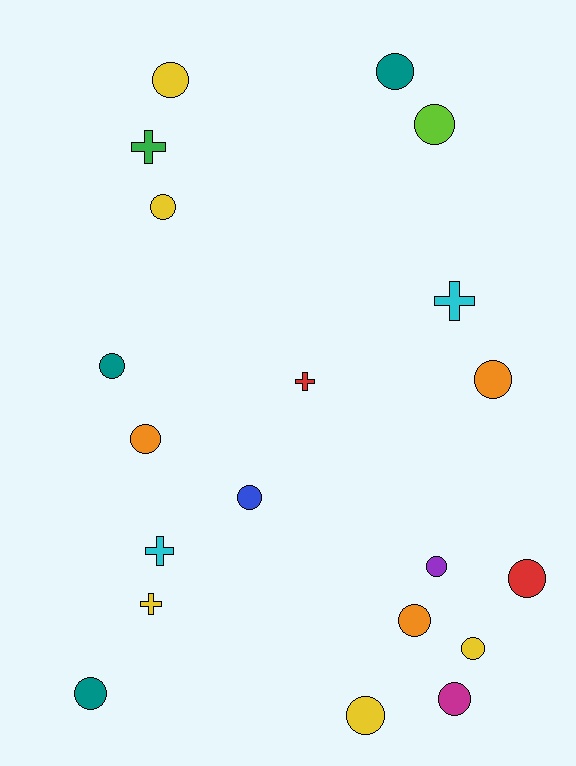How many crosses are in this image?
There are 5 crosses.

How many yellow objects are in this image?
There are 5 yellow objects.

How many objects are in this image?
There are 20 objects.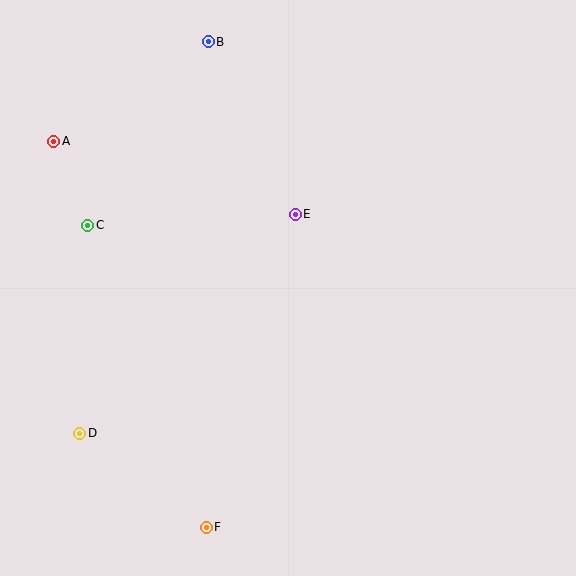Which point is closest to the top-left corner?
Point A is closest to the top-left corner.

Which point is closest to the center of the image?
Point E at (295, 214) is closest to the center.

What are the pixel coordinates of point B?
Point B is at (208, 42).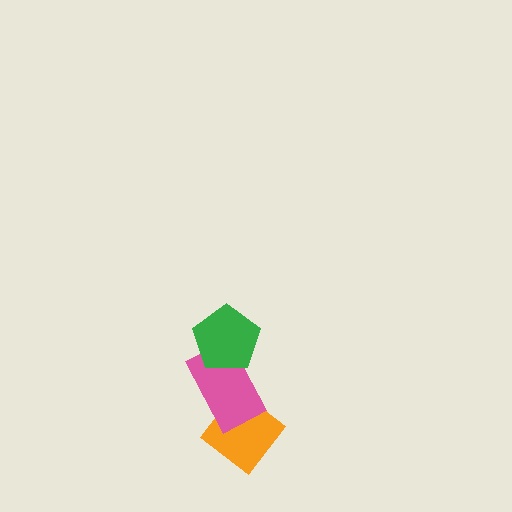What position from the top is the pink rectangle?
The pink rectangle is 2nd from the top.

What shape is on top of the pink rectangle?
The green pentagon is on top of the pink rectangle.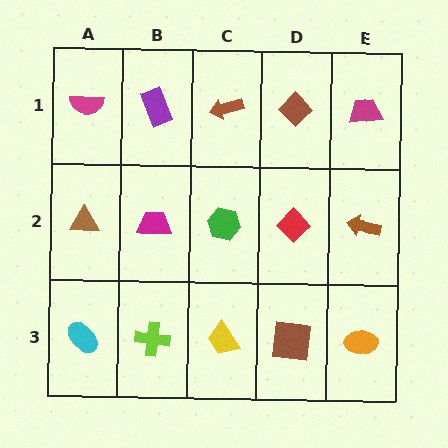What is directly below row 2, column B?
A lime cross.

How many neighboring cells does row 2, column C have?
4.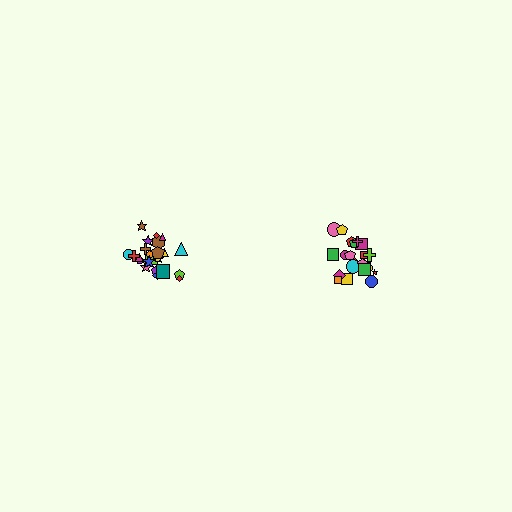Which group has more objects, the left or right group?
The left group.